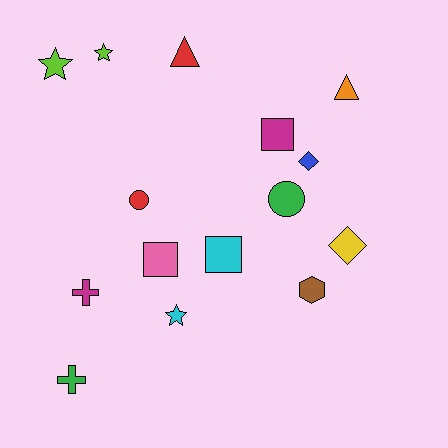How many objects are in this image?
There are 15 objects.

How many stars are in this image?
There are 3 stars.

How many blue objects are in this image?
There is 1 blue object.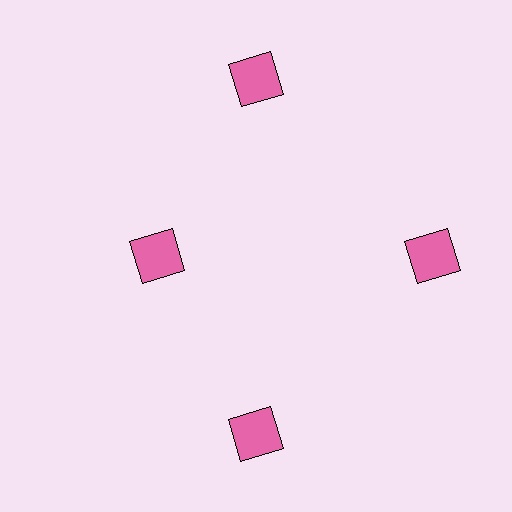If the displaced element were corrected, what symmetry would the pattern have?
It would have 4-fold rotational symmetry — the pattern would map onto itself every 90 degrees.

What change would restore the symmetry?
The symmetry would be restored by moving it outward, back onto the ring so that all 4 squares sit at equal angles and equal distance from the center.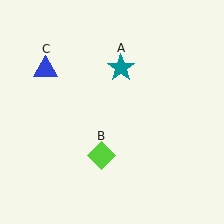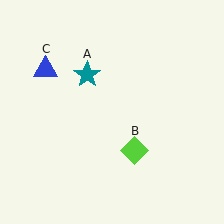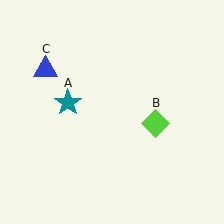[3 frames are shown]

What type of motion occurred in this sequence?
The teal star (object A), lime diamond (object B) rotated counterclockwise around the center of the scene.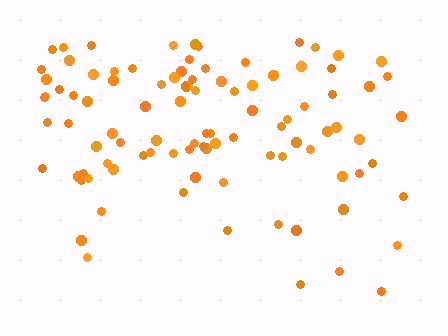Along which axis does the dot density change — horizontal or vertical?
Vertical.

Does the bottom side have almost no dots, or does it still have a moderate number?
Still a moderate number, just noticeably fewer than the top.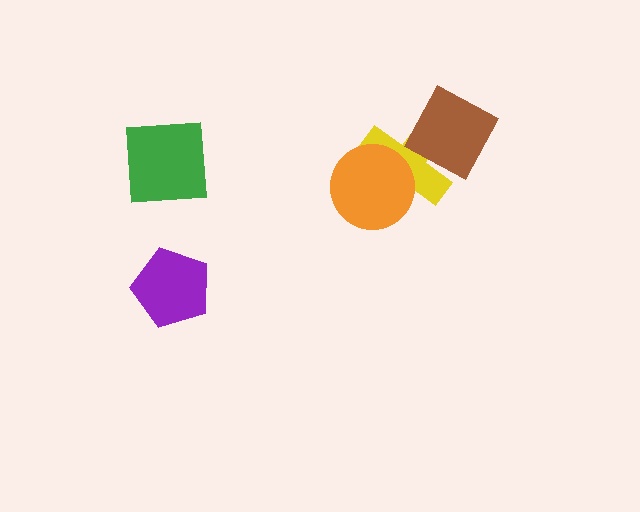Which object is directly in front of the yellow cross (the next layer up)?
The orange circle is directly in front of the yellow cross.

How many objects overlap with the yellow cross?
2 objects overlap with the yellow cross.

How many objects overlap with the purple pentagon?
0 objects overlap with the purple pentagon.